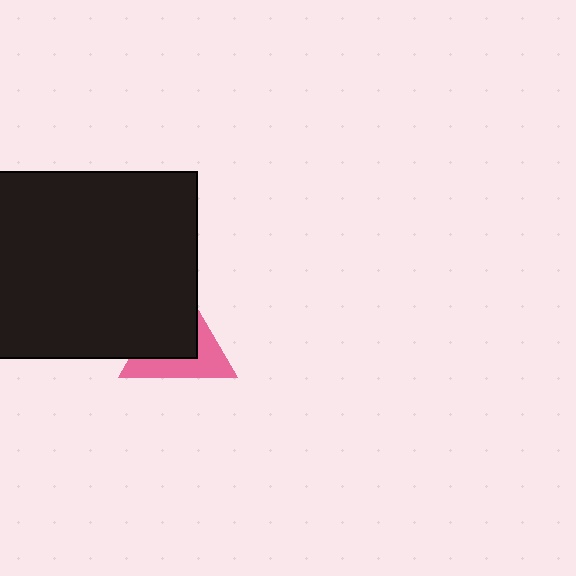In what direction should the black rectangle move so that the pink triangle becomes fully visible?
The black rectangle should move toward the upper-left. That is the shortest direction to clear the overlap and leave the pink triangle fully visible.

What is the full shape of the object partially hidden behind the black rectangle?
The partially hidden object is a pink triangle.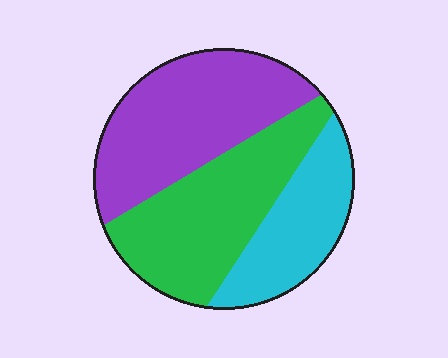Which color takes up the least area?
Cyan, at roughly 25%.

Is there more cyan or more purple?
Purple.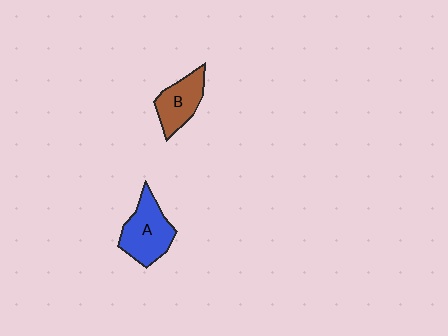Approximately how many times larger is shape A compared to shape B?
Approximately 1.3 times.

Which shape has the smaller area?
Shape B (brown).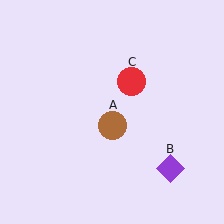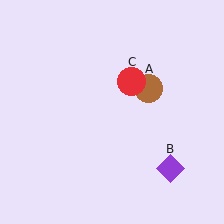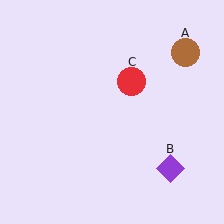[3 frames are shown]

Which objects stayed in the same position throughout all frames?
Purple diamond (object B) and red circle (object C) remained stationary.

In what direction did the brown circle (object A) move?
The brown circle (object A) moved up and to the right.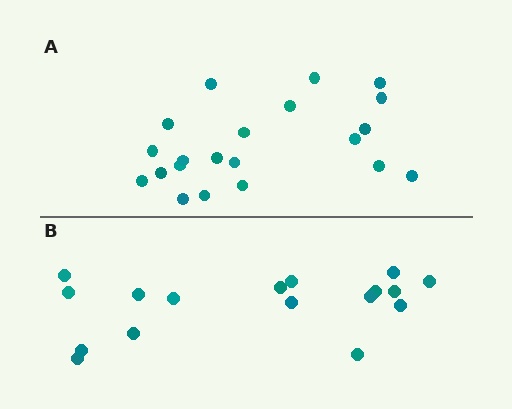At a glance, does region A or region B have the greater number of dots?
Region A (the top region) has more dots.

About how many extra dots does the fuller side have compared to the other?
Region A has about 4 more dots than region B.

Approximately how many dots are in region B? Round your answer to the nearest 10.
About 20 dots. (The exact count is 17, which rounds to 20.)